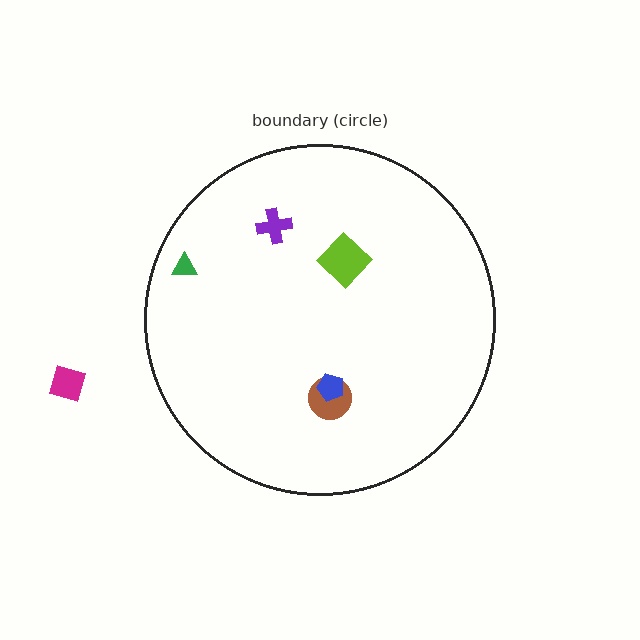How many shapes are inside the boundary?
5 inside, 1 outside.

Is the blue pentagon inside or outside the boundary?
Inside.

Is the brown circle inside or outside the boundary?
Inside.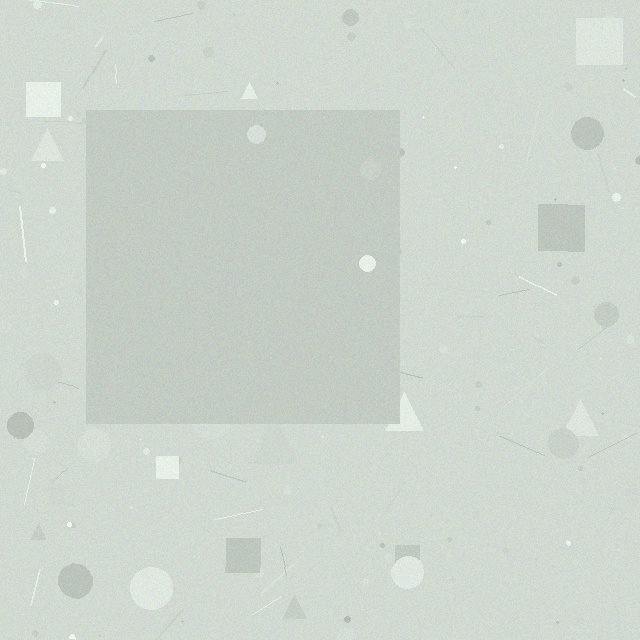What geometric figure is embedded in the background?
A square is embedded in the background.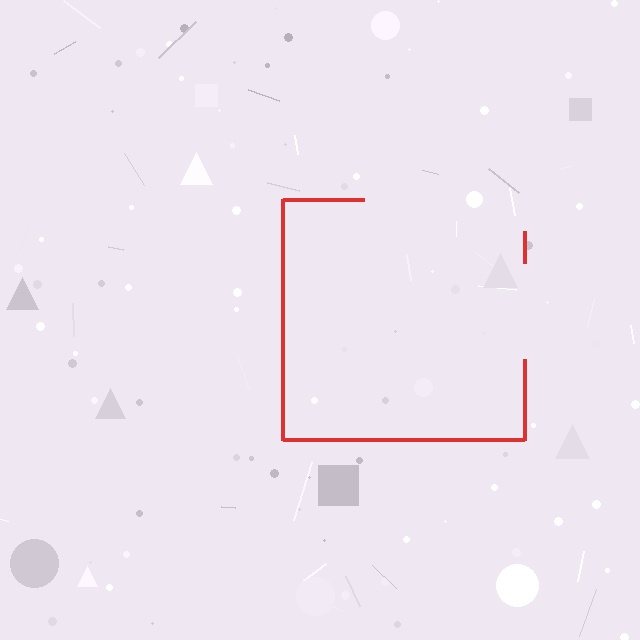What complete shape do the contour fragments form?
The contour fragments form a square.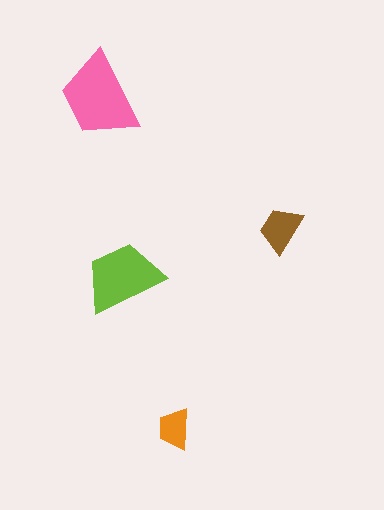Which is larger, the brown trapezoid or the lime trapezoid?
The lime one.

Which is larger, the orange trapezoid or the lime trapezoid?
The lime one.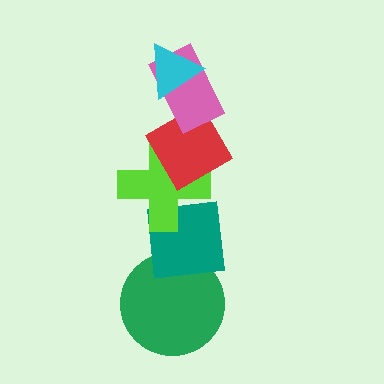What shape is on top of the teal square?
The lime cross is on top of the teal square.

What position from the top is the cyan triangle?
The cyan triangle is 1st from the top.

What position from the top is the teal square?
The teal square is 5th from the top.